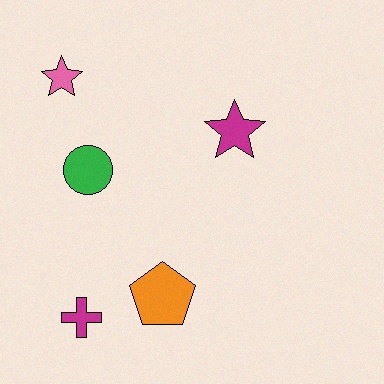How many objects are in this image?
There are 5 objects.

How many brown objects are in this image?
There are no brown objects.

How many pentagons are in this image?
There is 1 pentagon.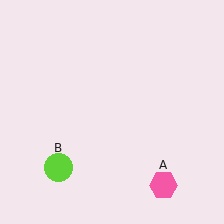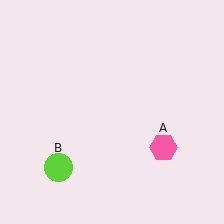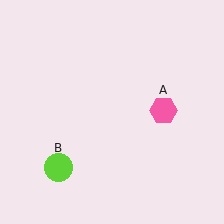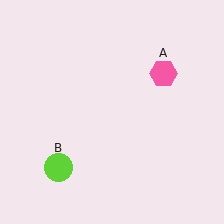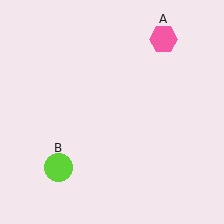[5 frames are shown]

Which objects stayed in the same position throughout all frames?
Lime circle (object B) remained stationary.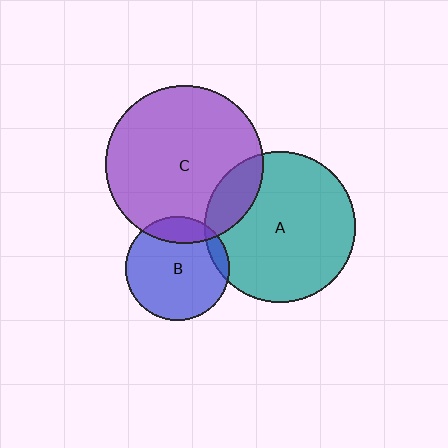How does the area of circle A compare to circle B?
Approximately 2.1 times.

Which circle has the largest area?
Circle C (purple).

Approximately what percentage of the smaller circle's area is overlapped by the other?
Approximately 15%.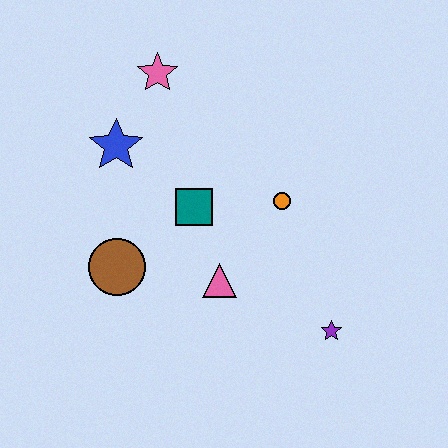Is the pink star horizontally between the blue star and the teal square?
Yes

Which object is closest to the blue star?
The pink star is closest to the blue star.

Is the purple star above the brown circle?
No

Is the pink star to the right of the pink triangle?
No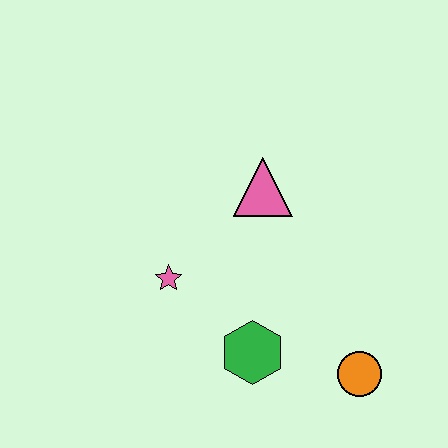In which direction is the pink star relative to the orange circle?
The pink star is to the left of the orange circle.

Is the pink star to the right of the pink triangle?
No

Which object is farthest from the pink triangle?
The orange circle is farthest from the pink triangle.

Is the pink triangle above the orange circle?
Yes